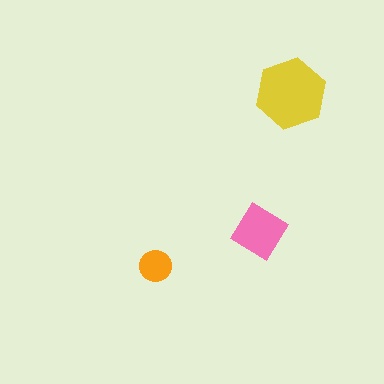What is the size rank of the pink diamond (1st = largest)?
2nd.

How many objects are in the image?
There are 3 objects in the image.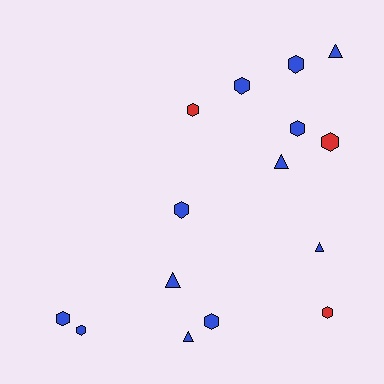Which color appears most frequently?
Blue, with 12 objects.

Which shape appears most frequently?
Hexagon, with 10 objects.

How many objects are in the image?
There are 15 objects.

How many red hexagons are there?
There are 3 red hexagons.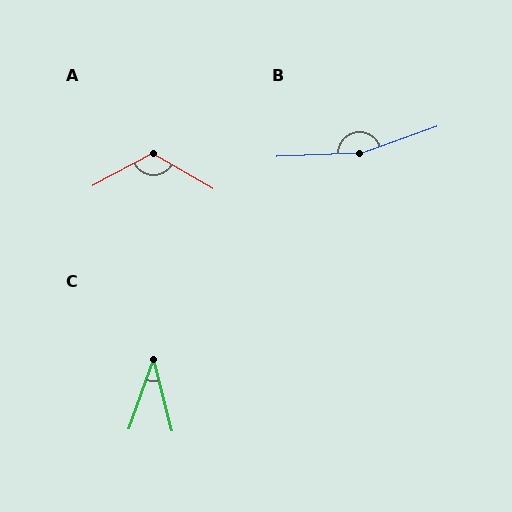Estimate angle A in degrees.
Approximately 122 degrees.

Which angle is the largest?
B, at approximately 163 degrees.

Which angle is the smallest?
C, at approximately 34 degrees.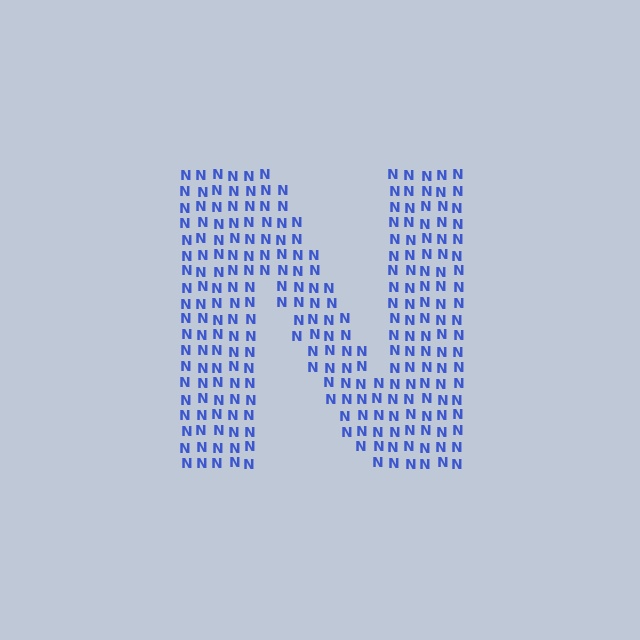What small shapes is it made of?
It is made of small letter N's.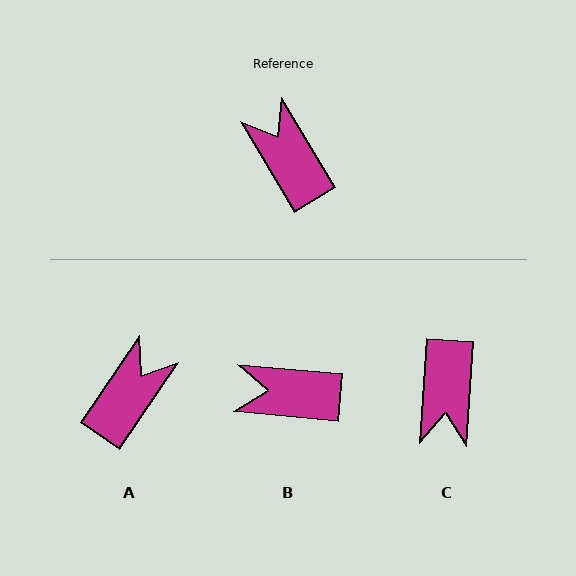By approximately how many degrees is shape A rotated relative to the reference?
Approximately 65 degrees clockwise.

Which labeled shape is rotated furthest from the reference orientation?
C, about 145 degrees away.